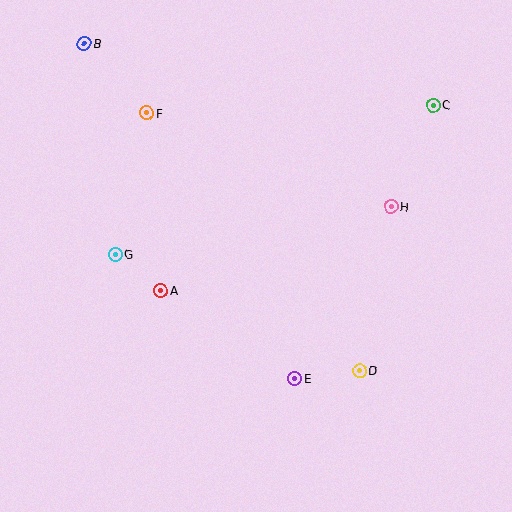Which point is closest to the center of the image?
Point A at (161, 291) is closest to the center.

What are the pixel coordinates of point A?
Point A is at (161, 291).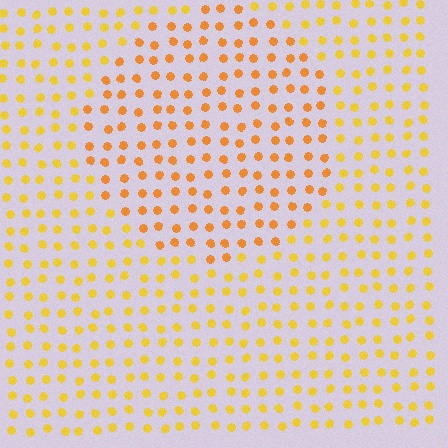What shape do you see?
I see a circle.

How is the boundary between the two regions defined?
The boundary is defined purely by a slight shift in hue (about 22 degrees). Spacing, size, and orientation are identical on both sides.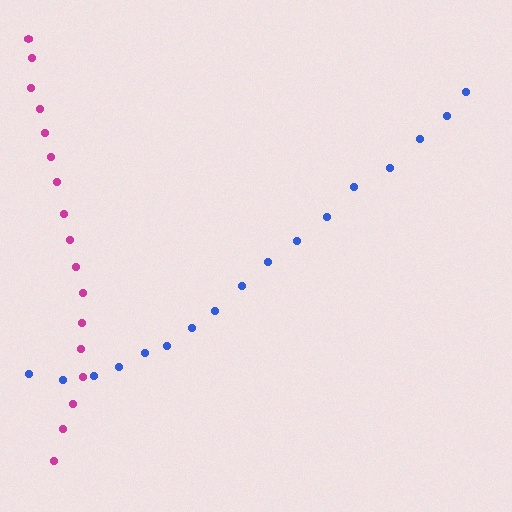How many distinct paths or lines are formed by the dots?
There are 2 distinct paths.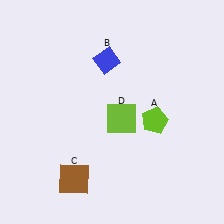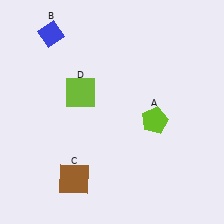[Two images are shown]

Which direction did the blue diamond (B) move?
The blue diamond (B) moved left.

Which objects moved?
The objects that moved are: the blue diamond (B), the lime square (D).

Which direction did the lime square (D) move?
The lime square (D) moved left.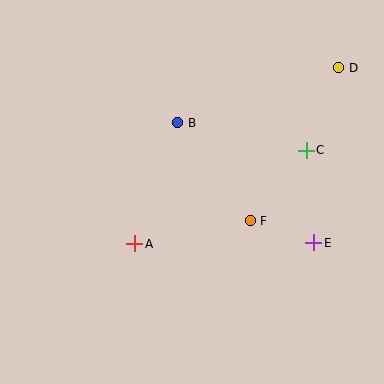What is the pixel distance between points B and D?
The distance between B and D is 170 pixels.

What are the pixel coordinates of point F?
Point F is at (250, 221).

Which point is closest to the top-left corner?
Point B is closest to the top-left corner.